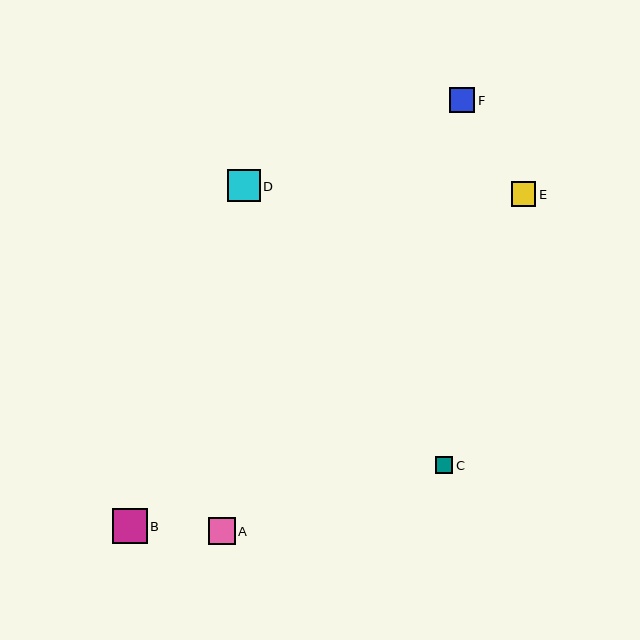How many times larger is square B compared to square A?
Square B is approximately 1.3 times the size of square A.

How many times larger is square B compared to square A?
Square B is approximately 1.3 times the size of square A.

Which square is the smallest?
Square C is the smallest with a size of approximately 18 pixels.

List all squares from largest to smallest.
From largest to smallest: B, D, A, F, E, C.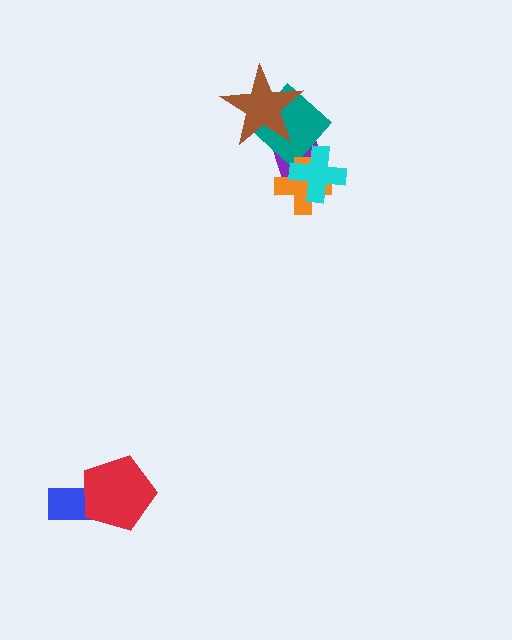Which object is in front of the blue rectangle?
The red pentagon is in front of the blue rectangle.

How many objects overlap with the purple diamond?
4 objects overlap with the purple diamond.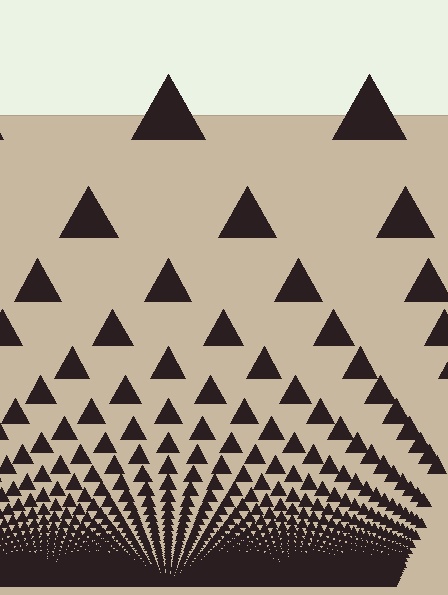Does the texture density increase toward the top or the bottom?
Density increases toward the bottom.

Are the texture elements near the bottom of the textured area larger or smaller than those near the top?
Smaller. The gradient is inverted — elements near the bottom are smaller and denser.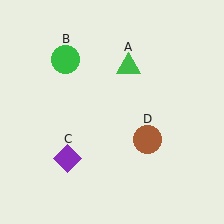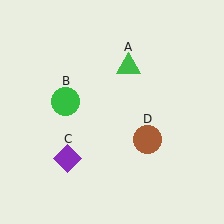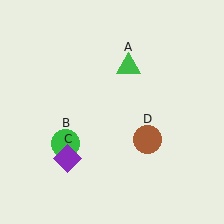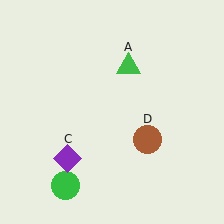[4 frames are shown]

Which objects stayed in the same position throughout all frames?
Green triangle (object A) and purple diamond (object C) and brown circle (object D) remained stationary.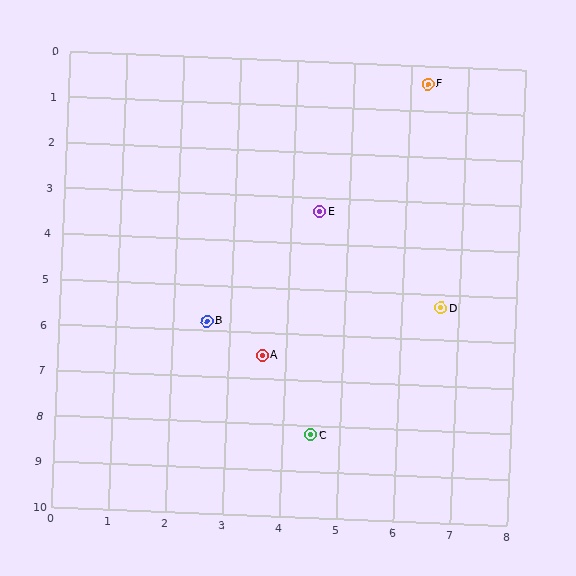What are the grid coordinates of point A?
Point A is at approximately (3.6, 6.5).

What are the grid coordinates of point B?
Point B is at approximately (2.6, 5.8).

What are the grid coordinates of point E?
Point E is at approximately (4.5, 3.3).